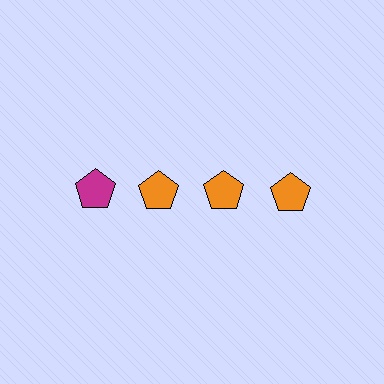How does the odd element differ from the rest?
It has a different color: magenta instead of orange.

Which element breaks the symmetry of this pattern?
The magenta pentagon in the top row, leftmost column breaks the symmetry. All other shapes are orange pentagons.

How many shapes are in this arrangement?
There are 4 shapes arranged in a grid pattern.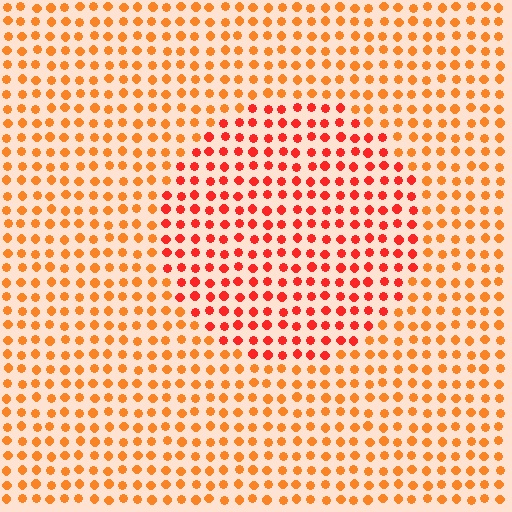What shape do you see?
I see a circle.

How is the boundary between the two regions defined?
The boundary is defined purely by a slight shift in hue (about 27 degrees). Spacing, size, and orientation are identical on both sides.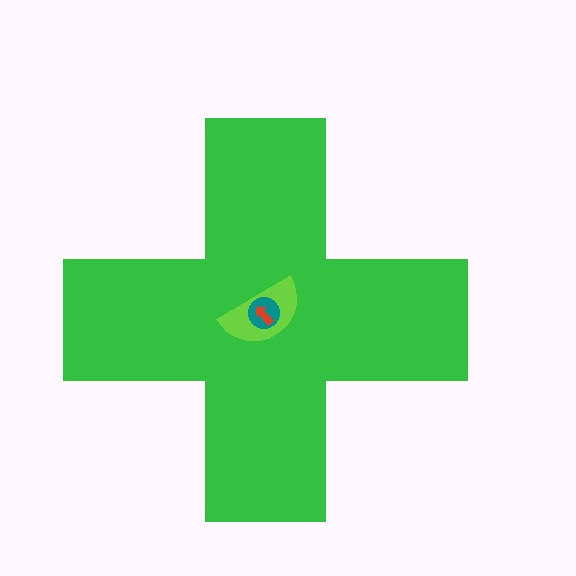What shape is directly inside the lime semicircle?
The teal circle.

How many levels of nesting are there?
4.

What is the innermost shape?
The red arrow.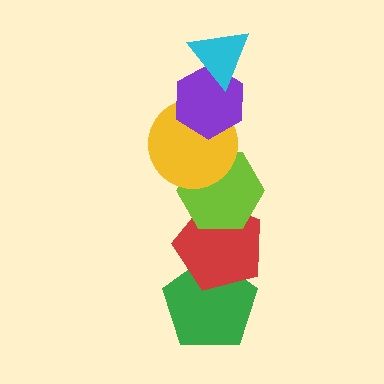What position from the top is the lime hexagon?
The lime hexagon is 4th from the top.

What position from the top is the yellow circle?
The yellow circle is 3rd from the top.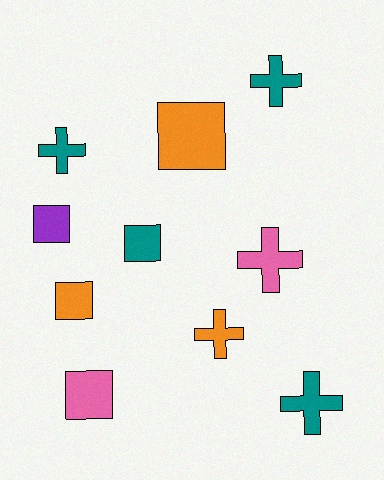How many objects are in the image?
There are 10 objects.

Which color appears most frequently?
Teal, with 4 objects.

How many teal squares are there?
There is 1 teal square.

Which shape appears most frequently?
Cross, with 5 objects.